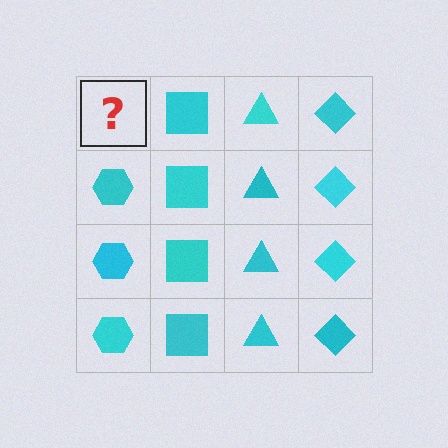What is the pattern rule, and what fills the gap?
The rule is that each column has a consistent shape. The gap should be filled with a cyan hexagon.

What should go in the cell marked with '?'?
The missing cell should contain a cyan hexagon.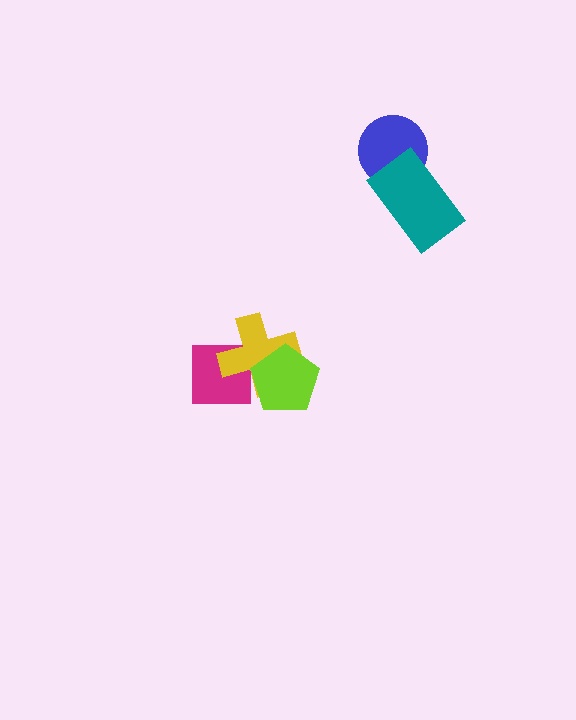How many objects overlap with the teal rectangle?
1 object overlaps with the teal rectangle.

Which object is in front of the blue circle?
The teal rectangle is in front of the blue circle.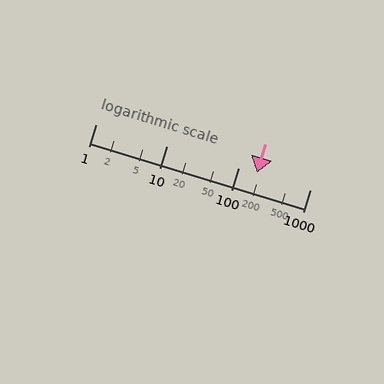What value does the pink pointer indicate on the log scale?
The pointer indicates approximately 180.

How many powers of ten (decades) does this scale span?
The scale spans 3 decades, from 1 to 1000.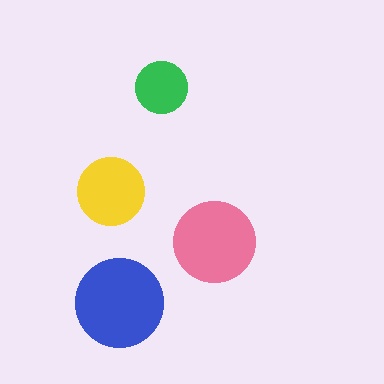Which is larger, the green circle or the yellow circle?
The yellow one.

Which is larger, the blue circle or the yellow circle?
The blue one.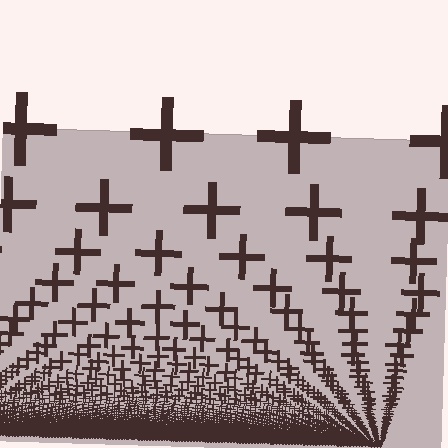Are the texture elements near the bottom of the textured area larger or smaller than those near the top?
Smaller. The gradient is inverted — elements near the bottom are smaller and denser.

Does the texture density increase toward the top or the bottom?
Density increases toward the bottom.